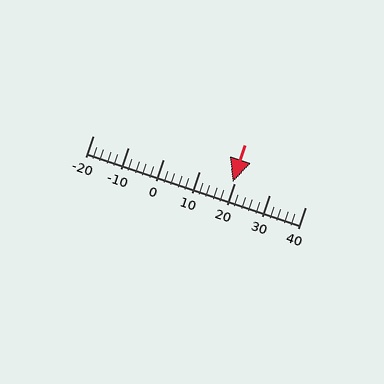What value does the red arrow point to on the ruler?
The red arrow points to approximately 19.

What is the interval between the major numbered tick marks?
The major tick marks are spaced 10 units apart.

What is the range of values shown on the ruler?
The ruler shows values from -20 to 40.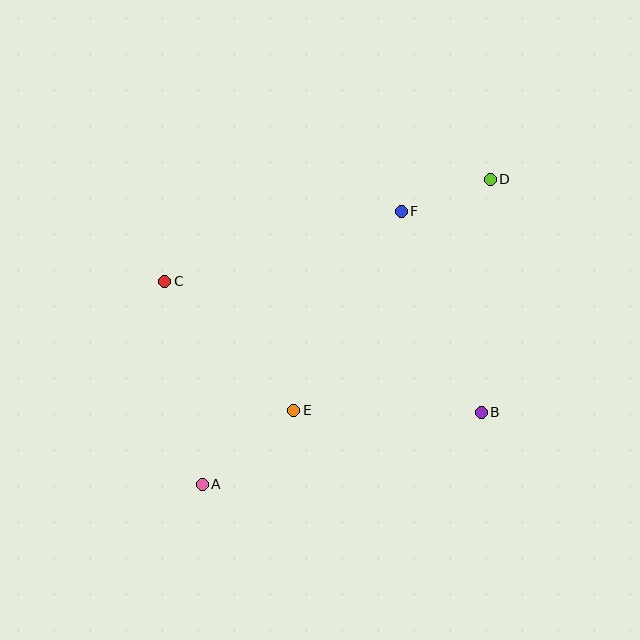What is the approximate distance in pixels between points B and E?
The distance between B and E is approximately 188 pixels.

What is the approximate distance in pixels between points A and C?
The distance between A and C is approximately 206 pixels.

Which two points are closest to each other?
Points D and F are closest to each other.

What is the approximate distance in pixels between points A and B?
The distance between A and B is approximately 288 pixels.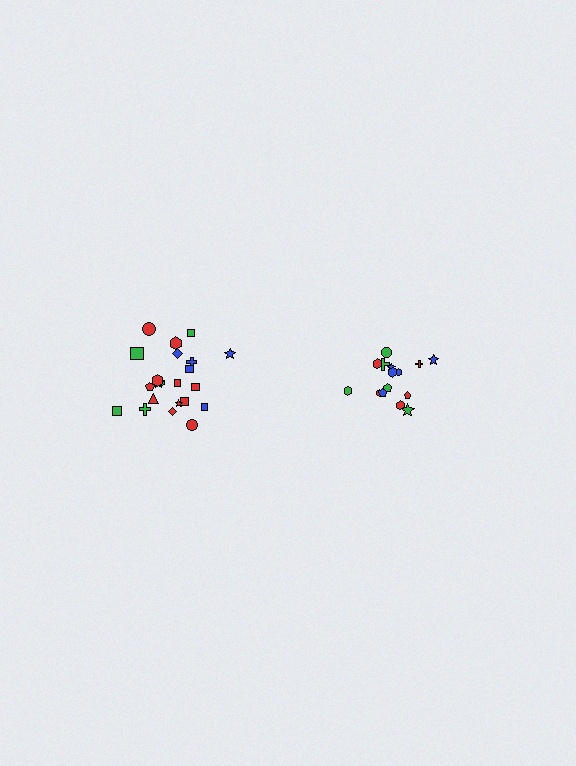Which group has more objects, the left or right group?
The left group.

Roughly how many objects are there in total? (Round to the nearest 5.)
Roughly 35 objects in total.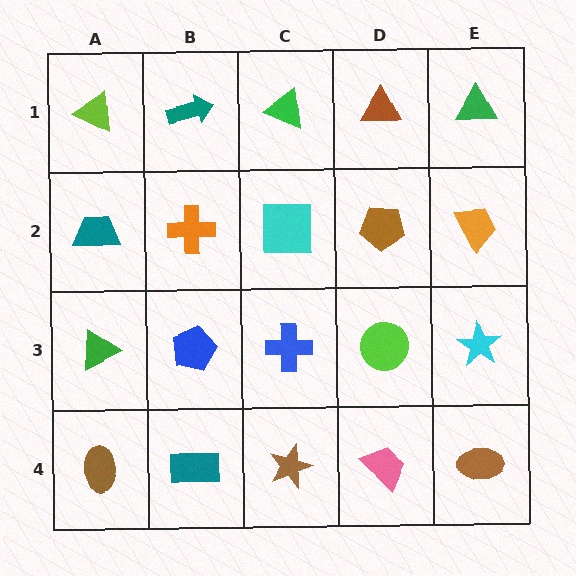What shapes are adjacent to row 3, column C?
A cyan square (row 2, column C), a brown star (row 4, column C), a blue pentagon (row 3, column B), a lime circle (row 3, column D).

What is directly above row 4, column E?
A cyan star.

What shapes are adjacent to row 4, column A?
A green triangle (row 3, column A), a teal rectangle (row 4, column B).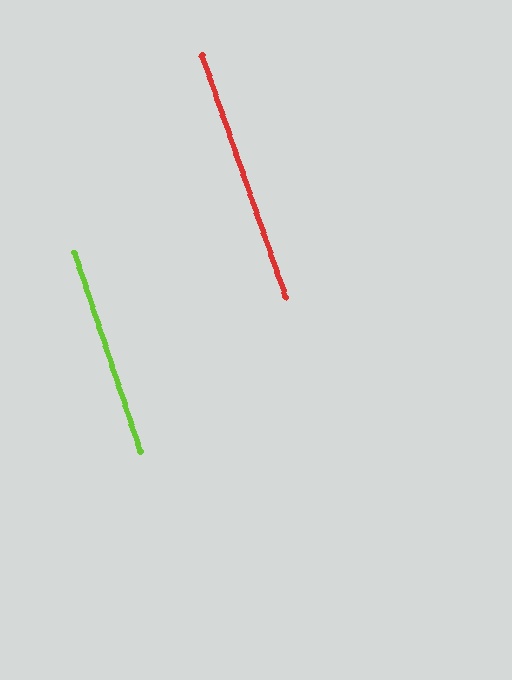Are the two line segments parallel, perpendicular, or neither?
Parallel — their directions differ by only 0.4°.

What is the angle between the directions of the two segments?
Approximately 0 degrees.